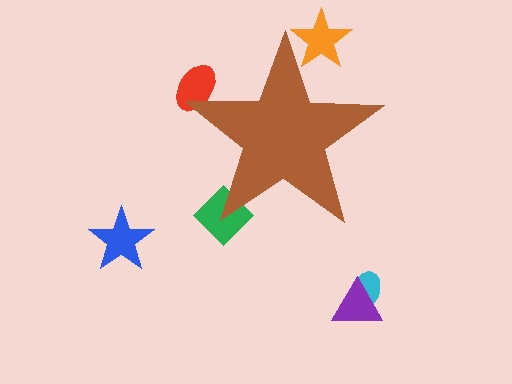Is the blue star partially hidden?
No, the blue star is fully visible.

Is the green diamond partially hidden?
Yes, the green diamond is partially hidden behind the brown star.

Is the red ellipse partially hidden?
Yes, the red ellipse is partially hidden behind the brown star.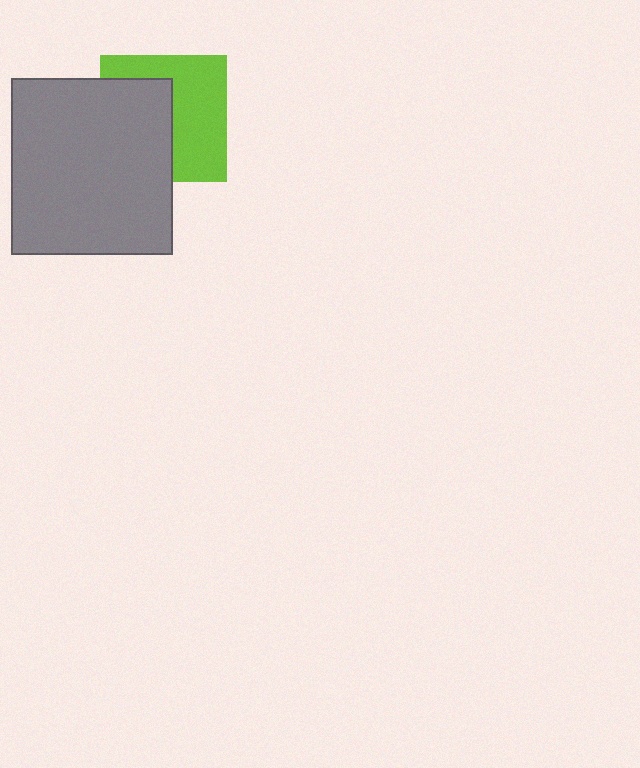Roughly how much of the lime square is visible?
About half of it is visible (roughly 52%).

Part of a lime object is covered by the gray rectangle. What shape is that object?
It is a square.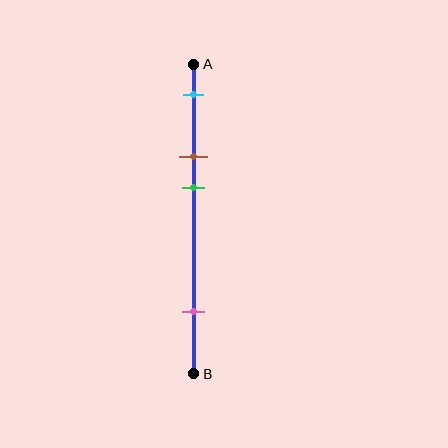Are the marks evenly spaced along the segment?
No, the marks are not evenly spaced.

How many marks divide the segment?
There are 4 marks dividing the segment.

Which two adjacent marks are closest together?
The brown and green marks are the closest adjacent pair.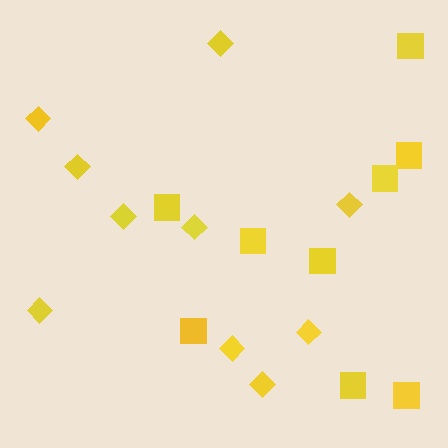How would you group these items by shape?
There are 2 groups: one group of diamonds (10) and one group of squares (9).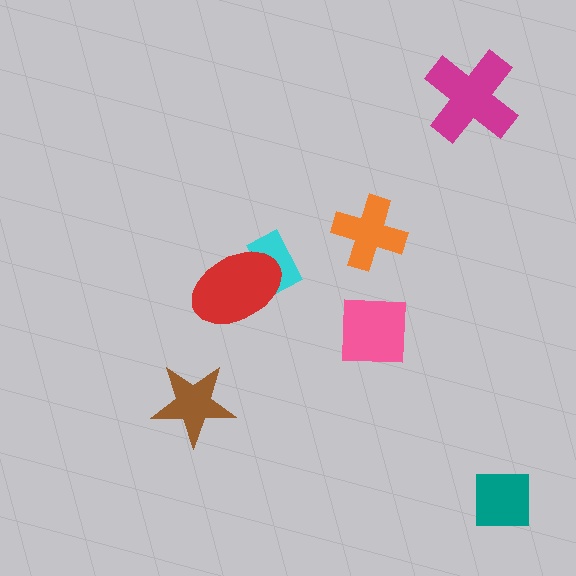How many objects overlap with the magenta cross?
0 objects overlap with the magenta cross.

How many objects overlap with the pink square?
0 objects overlap with the pink square.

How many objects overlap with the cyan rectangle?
1 object overlaps with the cyan rectangle.